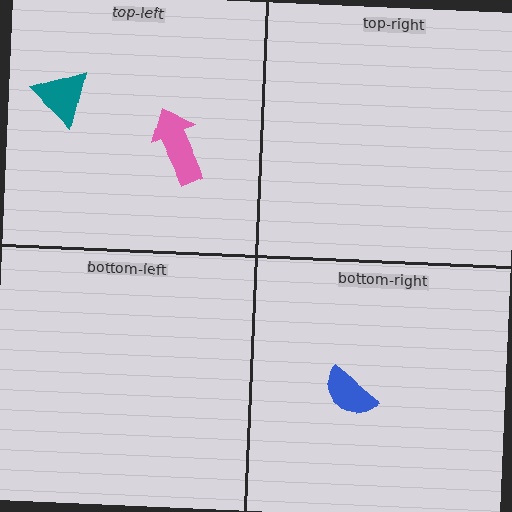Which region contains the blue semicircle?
The bottom-right region.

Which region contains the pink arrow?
The top-left region.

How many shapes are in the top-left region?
2.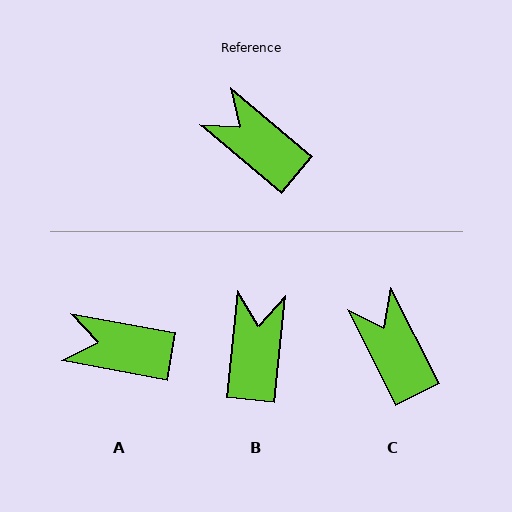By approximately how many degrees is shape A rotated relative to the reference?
Approximately 30 degrees counter-clockwise.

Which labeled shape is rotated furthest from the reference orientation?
B, about 56 degrees away.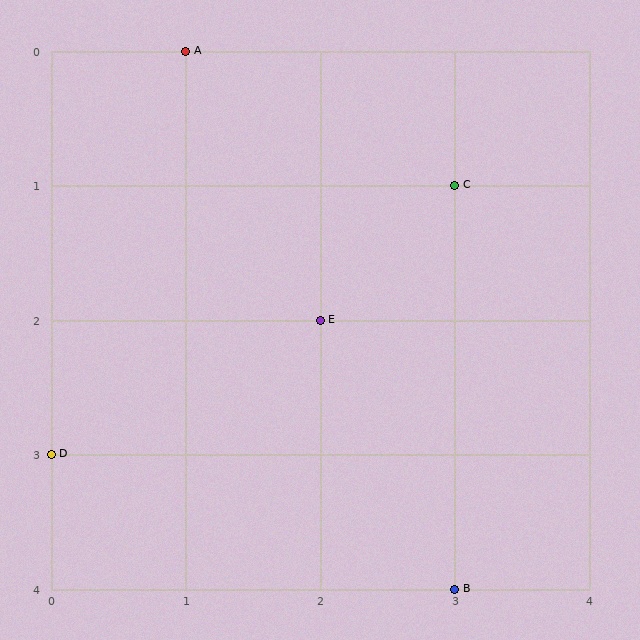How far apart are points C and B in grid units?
Points C and B are 3 rows apart.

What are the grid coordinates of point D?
Point D is at grid coordinates (0, 3).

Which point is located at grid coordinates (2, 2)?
Point E is at (2, 2).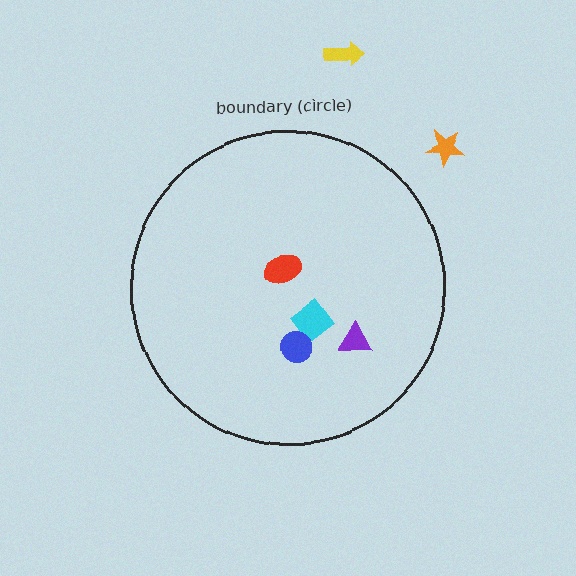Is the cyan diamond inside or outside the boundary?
Inside.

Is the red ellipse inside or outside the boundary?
Inside.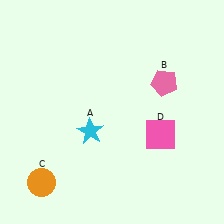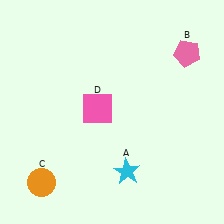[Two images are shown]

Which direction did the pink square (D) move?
The pink square (D) moved left.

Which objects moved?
The objects that moved are: the cyan star (A), the pink pentagon (B), the pink square (D).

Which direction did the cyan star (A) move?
The cyan star (A) moved down.